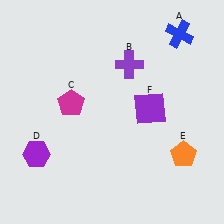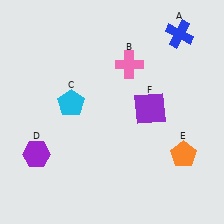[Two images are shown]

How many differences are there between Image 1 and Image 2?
There are 2 differences between the two images.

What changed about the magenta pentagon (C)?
In Image 1, C is magenta. In Image 2, it changed to cyan.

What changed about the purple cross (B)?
In Image 1, B is purple. In Image 2, it changed to pink.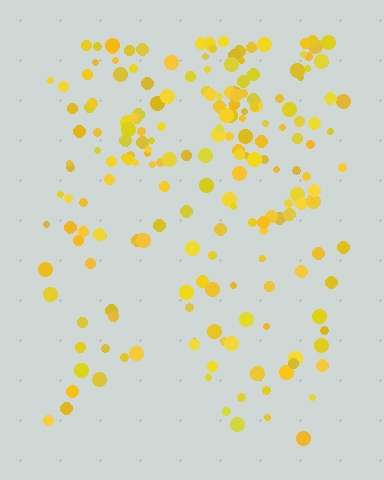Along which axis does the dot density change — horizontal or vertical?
Vertical.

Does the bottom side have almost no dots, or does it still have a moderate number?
Still a moderate number, just noticeably fewer than the top.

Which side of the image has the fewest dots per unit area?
The bottom.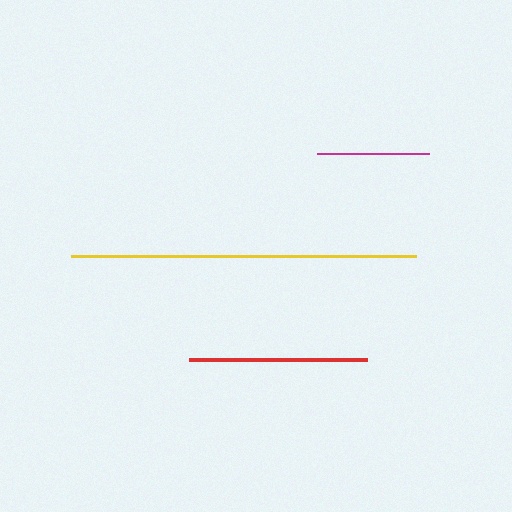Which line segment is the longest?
The yellow line is the longest at approximately 345 pixels.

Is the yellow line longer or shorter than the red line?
The yellow line is longer than the red line.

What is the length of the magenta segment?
The magenta segment is approximately 113 pixels long.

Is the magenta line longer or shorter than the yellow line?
The yellow line is longer than the magenta line.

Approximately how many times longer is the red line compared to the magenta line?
The red line is approximately 1.6 times the length of the magenta line.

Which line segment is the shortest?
The magenta line is the shortest at approximately 113 pixels.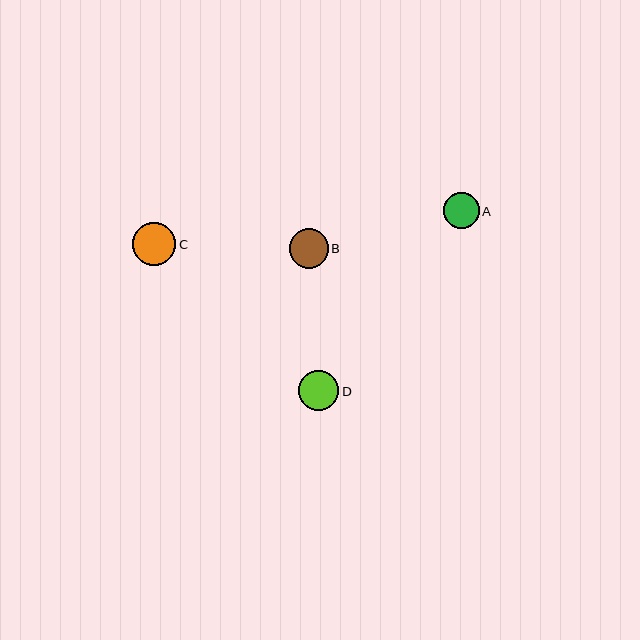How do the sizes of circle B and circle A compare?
Circle B and circle A are approximately the same size.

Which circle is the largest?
Circle C is the largest with a size of approximately 43 pixels.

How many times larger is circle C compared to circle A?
Circle C is approximately 1.2 times the size of circle A.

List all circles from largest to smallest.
From largest to smallest: C, D, B, A.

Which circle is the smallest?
Circle A is the smallest with a size of approximately 36 pixels.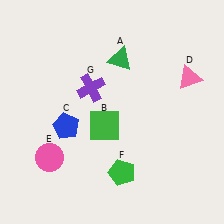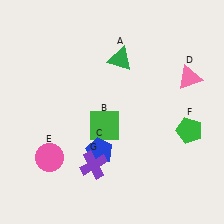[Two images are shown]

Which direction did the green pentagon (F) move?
The green pentagon (F) moved right.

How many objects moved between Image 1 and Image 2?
3 objects moved between the two images.